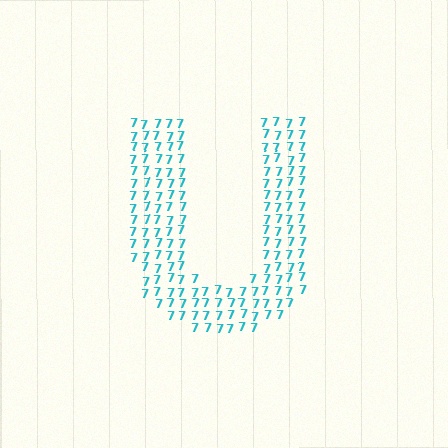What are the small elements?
The small elements are digit 7's.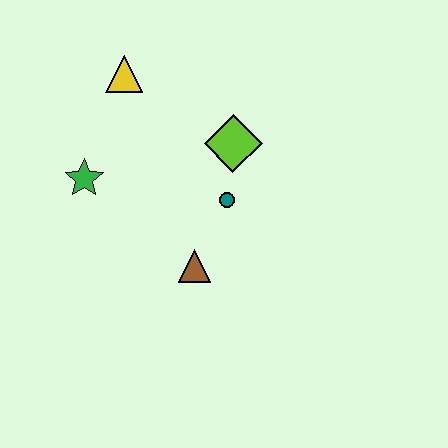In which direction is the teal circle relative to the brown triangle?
The teal circle is above the brown triangle.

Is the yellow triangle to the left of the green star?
No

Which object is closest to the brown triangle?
The teal circle is closest to the brown triangle.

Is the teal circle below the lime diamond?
Yes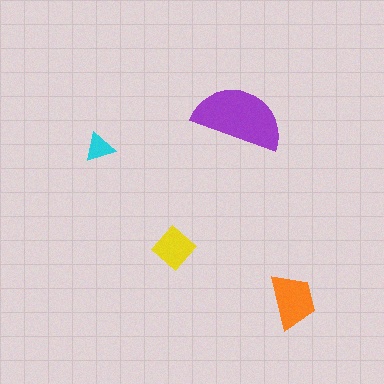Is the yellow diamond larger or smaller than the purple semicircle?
Smaller.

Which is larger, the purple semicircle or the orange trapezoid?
The purple semicircle.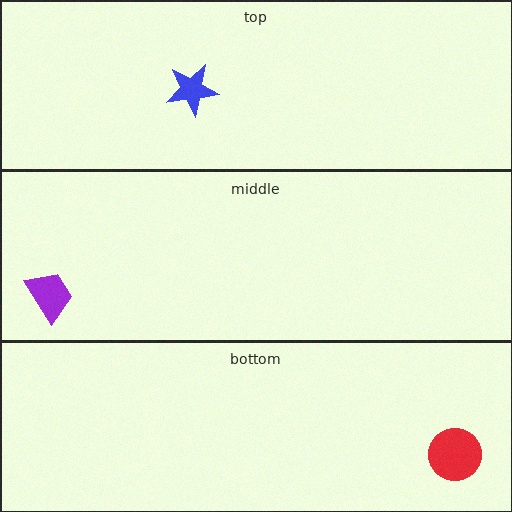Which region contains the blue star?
The top region.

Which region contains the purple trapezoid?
The middle region.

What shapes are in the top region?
The blue star.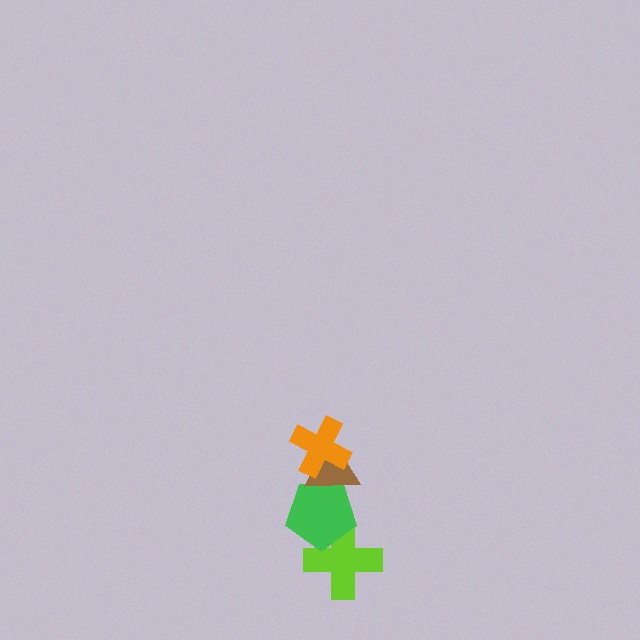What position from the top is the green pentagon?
The green pentagon is 3rd from the top.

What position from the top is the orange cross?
The orange cross is 1st from the top.